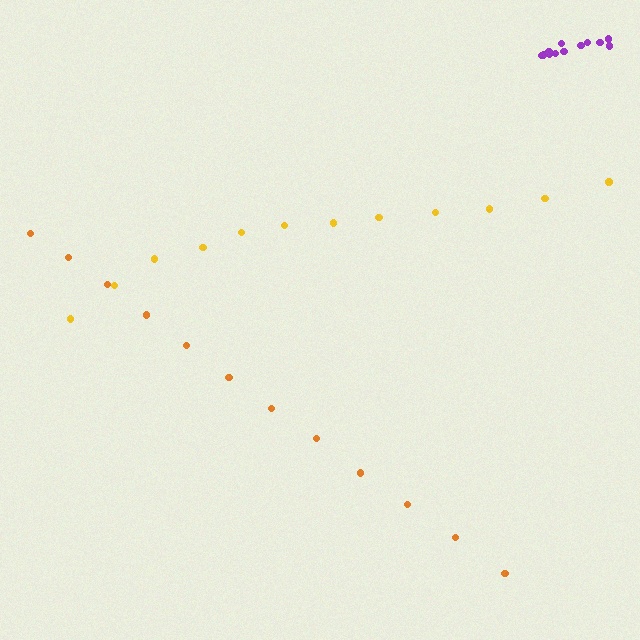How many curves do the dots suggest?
There are 3 distinct paths.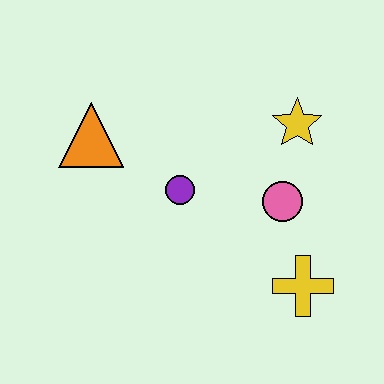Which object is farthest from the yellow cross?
The orange triangle is farthest from the yellow cross.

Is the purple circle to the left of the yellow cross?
Yes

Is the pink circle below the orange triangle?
Yes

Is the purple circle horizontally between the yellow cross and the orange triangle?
Yes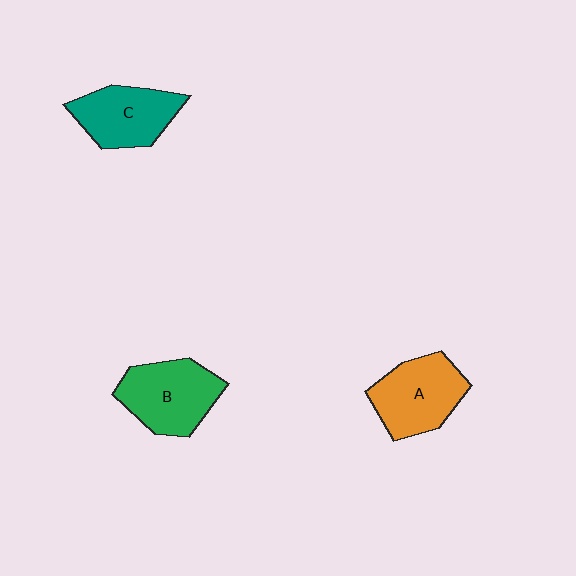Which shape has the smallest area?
Shape C (teal).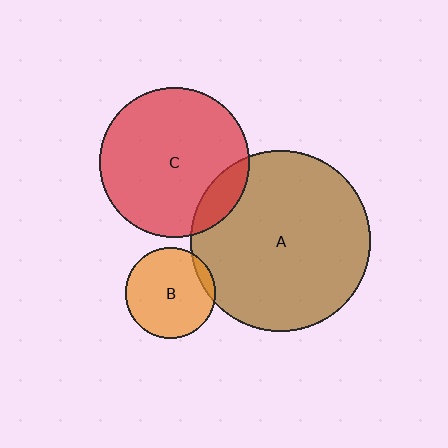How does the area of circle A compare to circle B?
Approximately 4.0 times.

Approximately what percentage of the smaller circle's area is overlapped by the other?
Approximately 15%.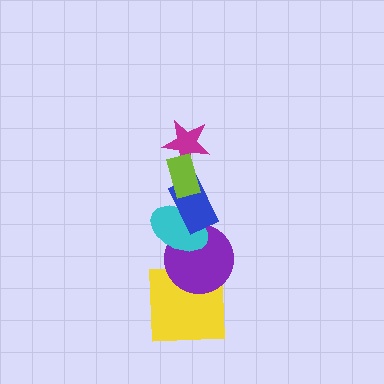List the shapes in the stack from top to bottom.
From top to bottom: the lime rectangle, the magenta star, the blue rectangle, the cyan ellipse, the purple circle, the yellow square.